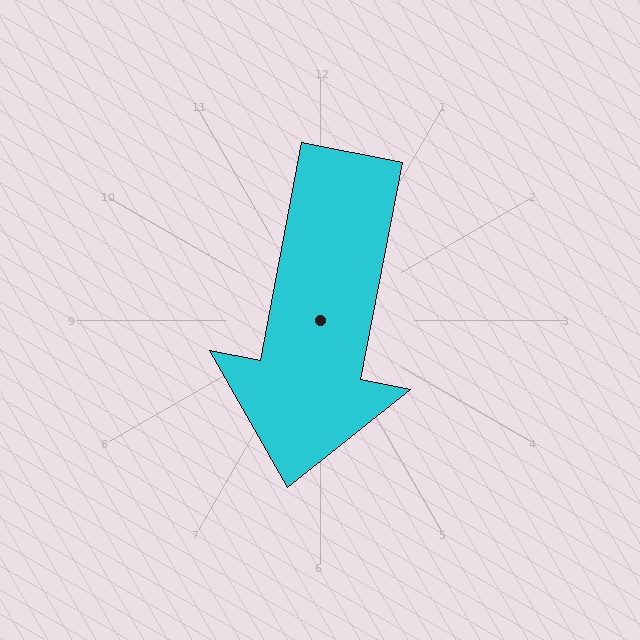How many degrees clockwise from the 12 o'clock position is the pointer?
Approximately 191 degrees.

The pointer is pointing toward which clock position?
Roughly 6 o'clock.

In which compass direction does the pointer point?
South.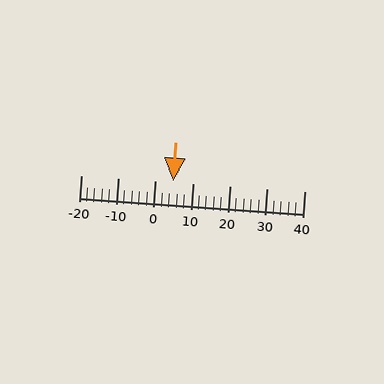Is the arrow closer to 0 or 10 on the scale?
The arrow is closer to 0.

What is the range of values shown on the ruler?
The ruler shows values from -20 to 40.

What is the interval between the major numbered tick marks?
The major tick marks are spaced 10 units apart.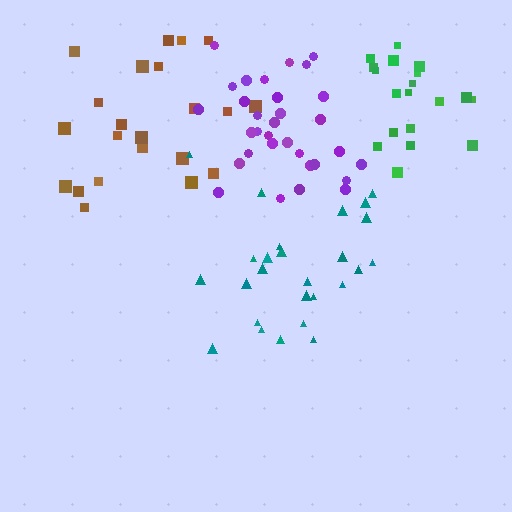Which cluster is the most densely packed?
Purple.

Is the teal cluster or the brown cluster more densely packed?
Teal.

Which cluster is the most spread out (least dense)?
Brown.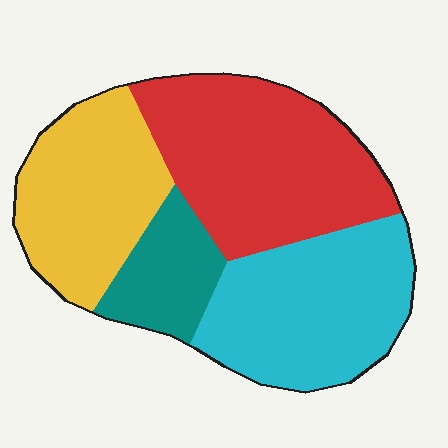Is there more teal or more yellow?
Yellow.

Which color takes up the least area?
Teal, at roughly 10%.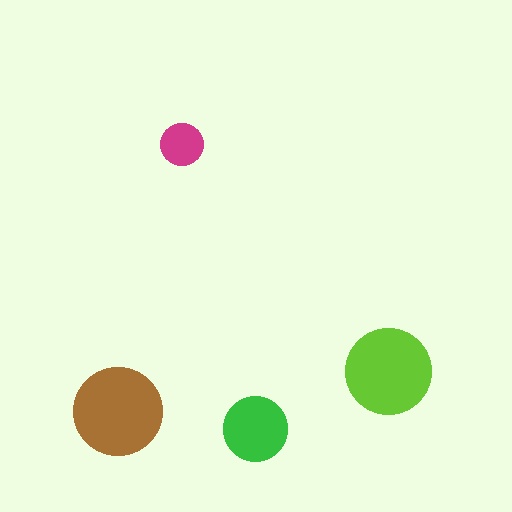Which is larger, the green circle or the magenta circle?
The green one.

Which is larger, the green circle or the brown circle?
The brown one.